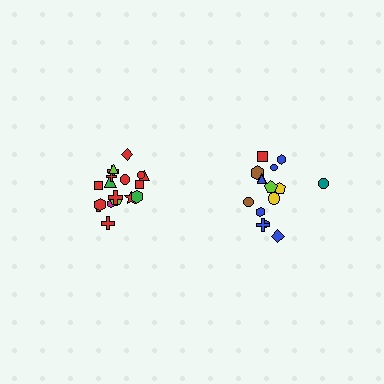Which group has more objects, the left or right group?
The left group.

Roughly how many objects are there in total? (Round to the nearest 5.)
Roughly 35 objects in total.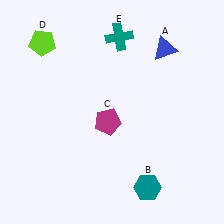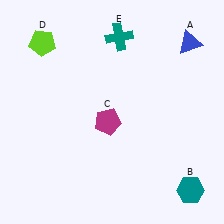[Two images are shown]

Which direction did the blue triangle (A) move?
The blue triangle (A) moved right.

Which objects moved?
The objects that moved are: the blue triangle (A), the teal hexagon (B).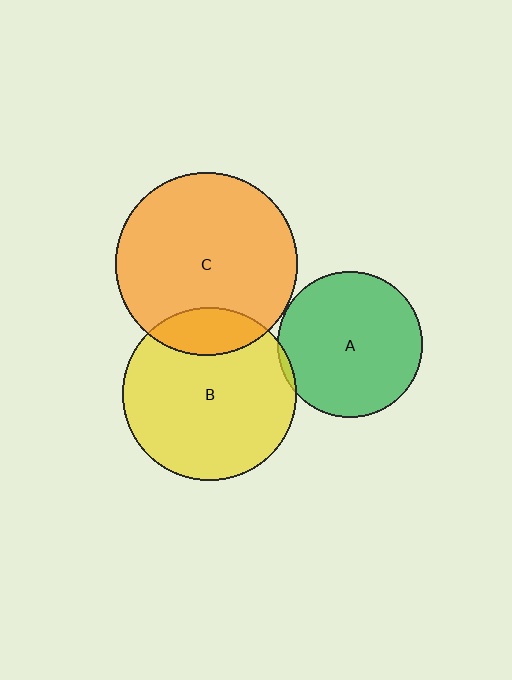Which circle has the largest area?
Circle C (orange).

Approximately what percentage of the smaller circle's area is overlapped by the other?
Approximately 5%.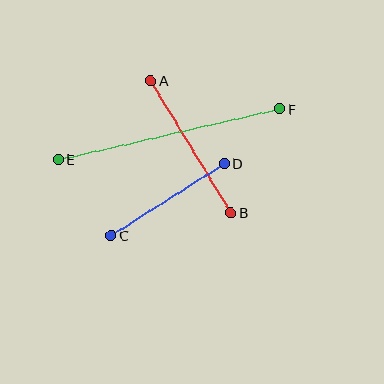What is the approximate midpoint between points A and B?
The midpoint is at approximately (191, 147) pixels.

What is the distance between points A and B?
The distance is approximately 154 pixels.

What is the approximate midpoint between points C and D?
The midpoint is at approximately (168, 199) pixels.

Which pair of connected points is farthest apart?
Points E and F are farthest apart.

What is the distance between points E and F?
The distance is approximately 227 pixels.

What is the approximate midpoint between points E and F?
The midpoint is at approximately (169, 134) pixels.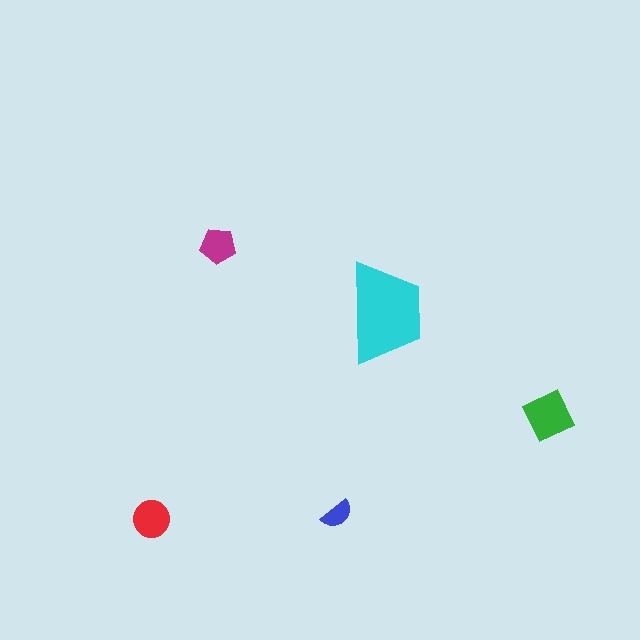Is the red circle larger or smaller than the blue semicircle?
Larger.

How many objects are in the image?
There are 5 objects in the image.